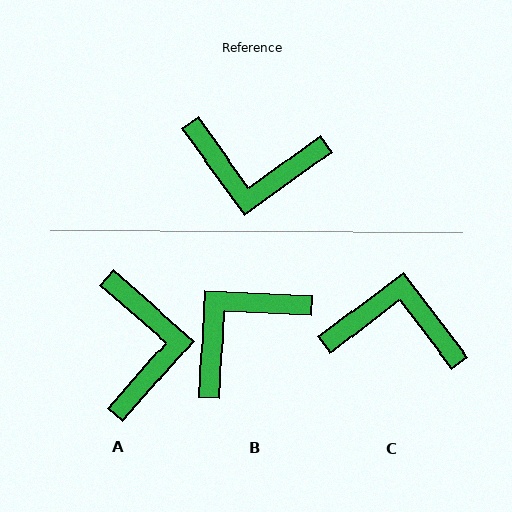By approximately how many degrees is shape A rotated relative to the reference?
Approximately 103 degrees counter-clockwise.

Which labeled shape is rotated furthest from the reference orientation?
C, about 178 degrees away.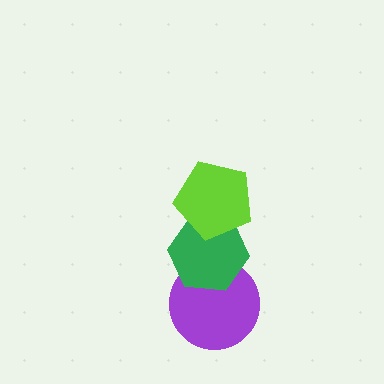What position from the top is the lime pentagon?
The lime pentagon is 1st from the top.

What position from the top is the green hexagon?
The green hexagon is 2nd from the top.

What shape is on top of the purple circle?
The green hexagon is on top of the purple circle.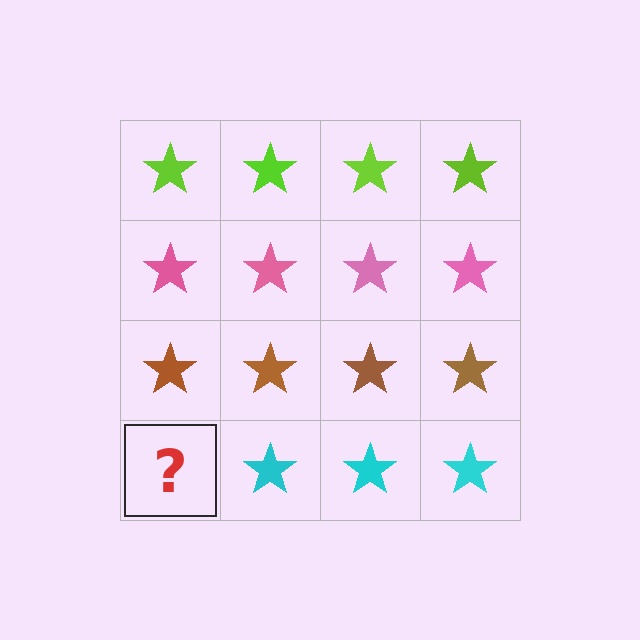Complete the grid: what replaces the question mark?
The question mark should be replaced with a cyan star.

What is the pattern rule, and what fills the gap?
The rule is that each row has a consistent color. The gap should be filled with a cyan star.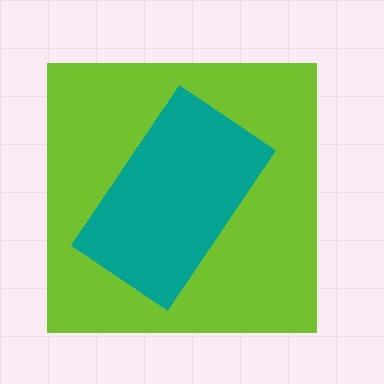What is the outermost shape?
The lime square.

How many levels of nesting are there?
2.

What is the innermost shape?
The teal rectangle.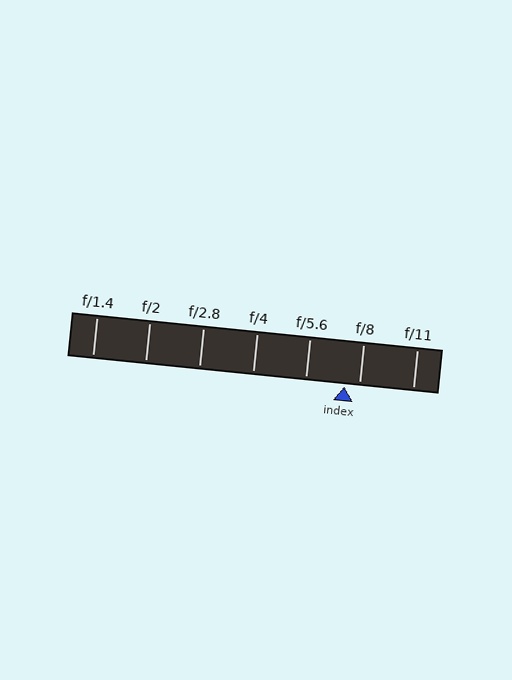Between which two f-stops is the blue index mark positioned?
The index mark is between f/5.6 and f/8.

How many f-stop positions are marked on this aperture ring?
There are 7 f-stop positions marked.